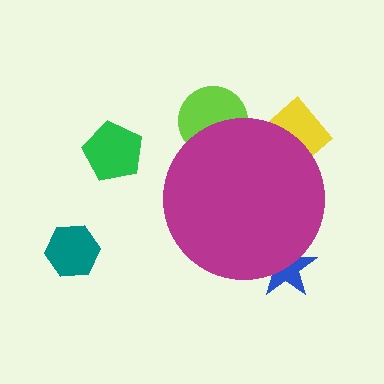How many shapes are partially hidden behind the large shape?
3 shapes are partially hidden.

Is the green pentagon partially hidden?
No, the green pentagon is fully visible.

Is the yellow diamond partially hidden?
Yes, the yellow diamond is partially hidden behind the magenta circle.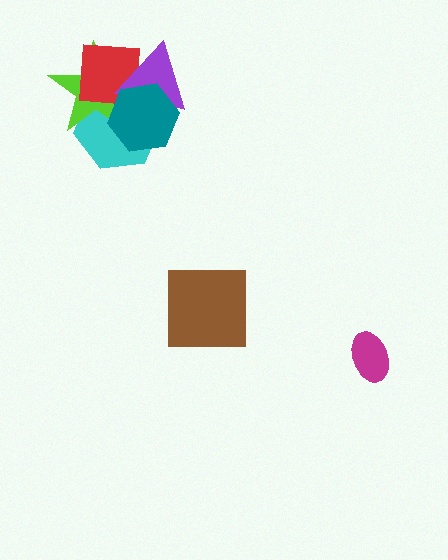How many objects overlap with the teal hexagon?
4 objects overlap with the teal hexagon.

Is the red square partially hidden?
Yes, it is partially covered by another shape.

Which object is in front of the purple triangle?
The teal hexagon is in front of the purple triangle.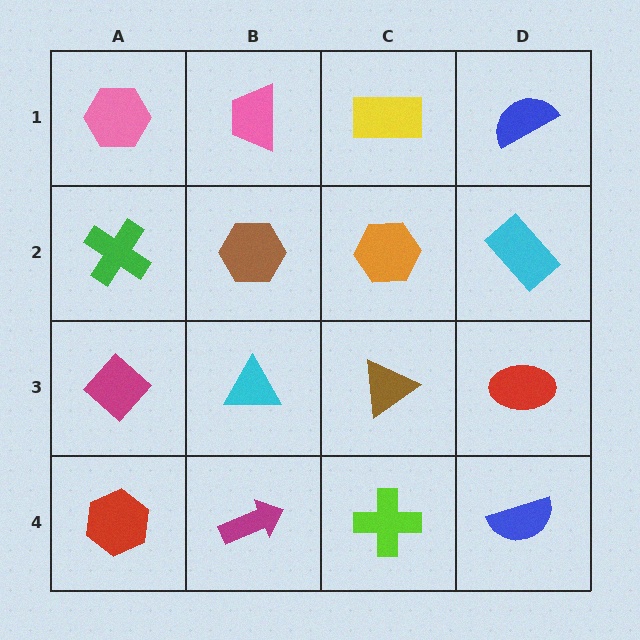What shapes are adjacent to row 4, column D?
A red ellipse (row 3, column D), a lime cross (row 4, column C).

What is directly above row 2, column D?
A blue semicircle.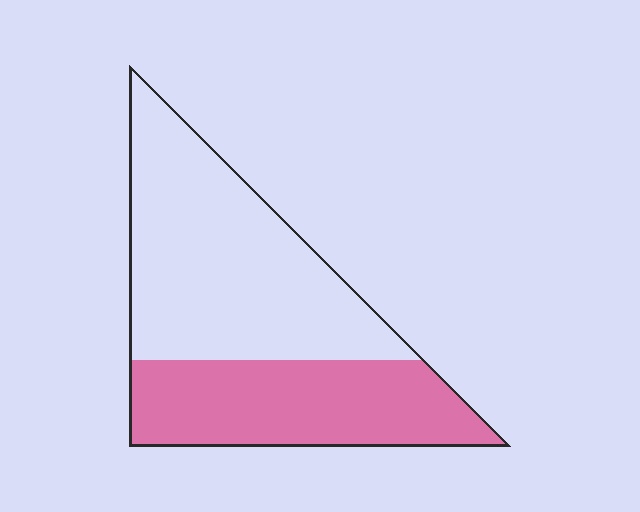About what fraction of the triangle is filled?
About two fifths (2/5).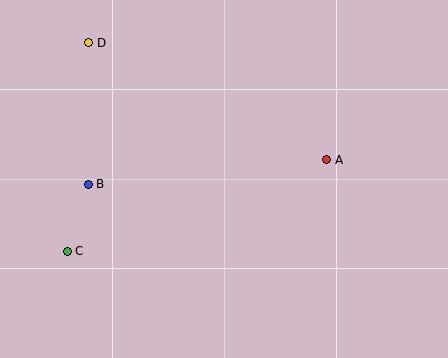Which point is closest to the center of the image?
Point A at (327, 160) is closest to the center.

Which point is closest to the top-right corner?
Point A is closest to the top-right corner.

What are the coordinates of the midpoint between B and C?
The midpoint between B and C is at (78, 218).